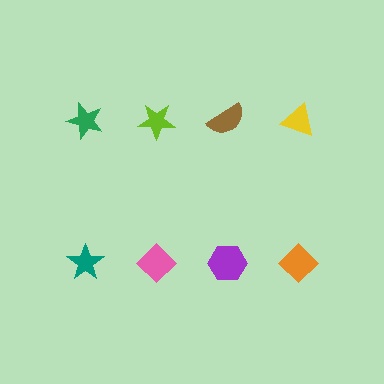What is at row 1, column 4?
A yellow triangle.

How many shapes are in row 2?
4 shapes.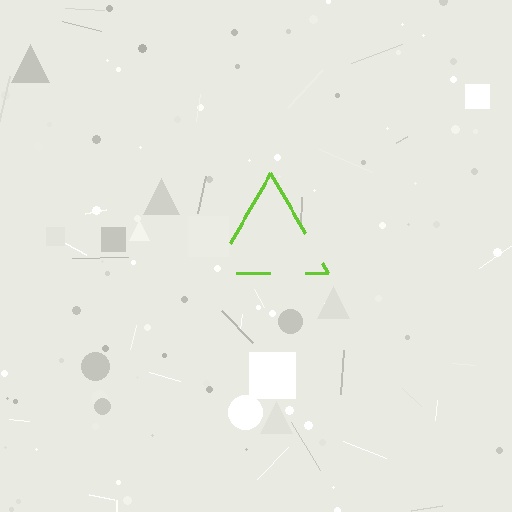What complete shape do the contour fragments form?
The contour fragments form a triangle.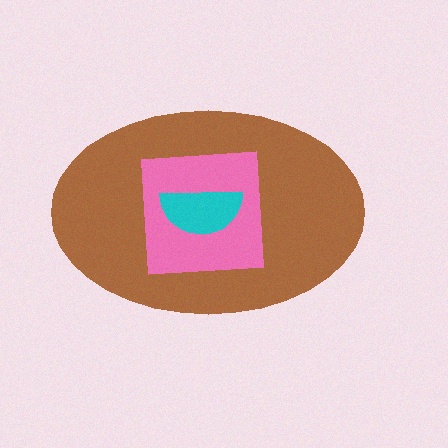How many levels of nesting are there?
3.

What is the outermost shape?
The brown ellipse.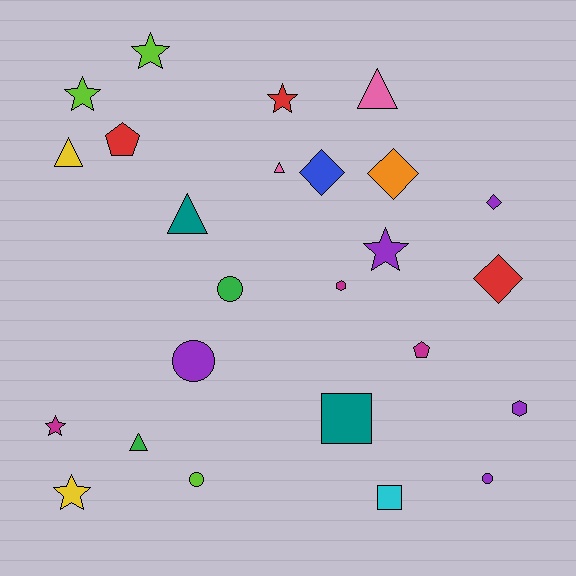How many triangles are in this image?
There are 5 triangles.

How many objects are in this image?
There are 25 objects.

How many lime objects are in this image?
There are 3 lime objects.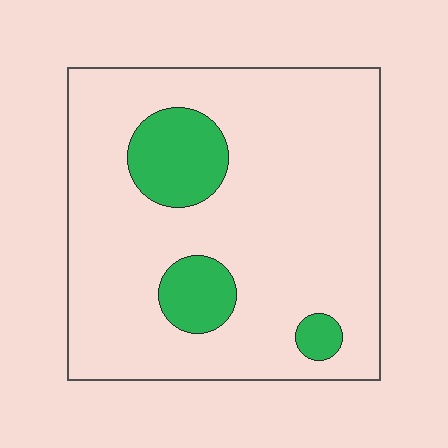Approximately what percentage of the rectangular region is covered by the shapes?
Approximately 15%.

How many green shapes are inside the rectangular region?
3.